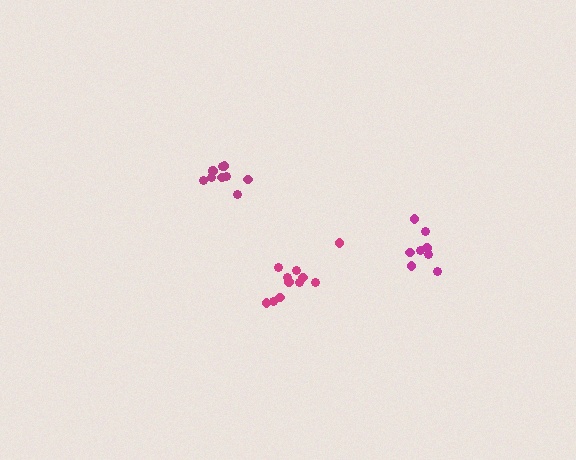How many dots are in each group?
Group 1: 10 dots, Group 2: 8 dots, Group 3: 11 dots (29 total).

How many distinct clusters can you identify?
There are 3 distinct clusters.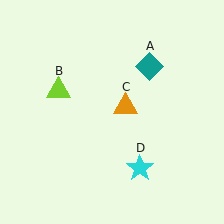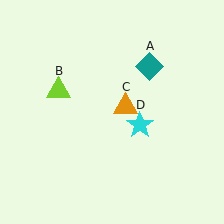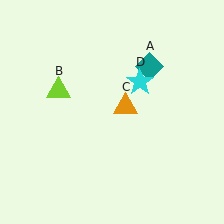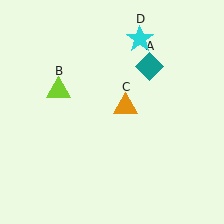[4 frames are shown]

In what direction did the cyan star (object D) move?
The cyan star (object D) moved up.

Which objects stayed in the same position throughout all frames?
Teal diamond (object A) and lime triangle (object B) and orange triangle (object C) remained stationary.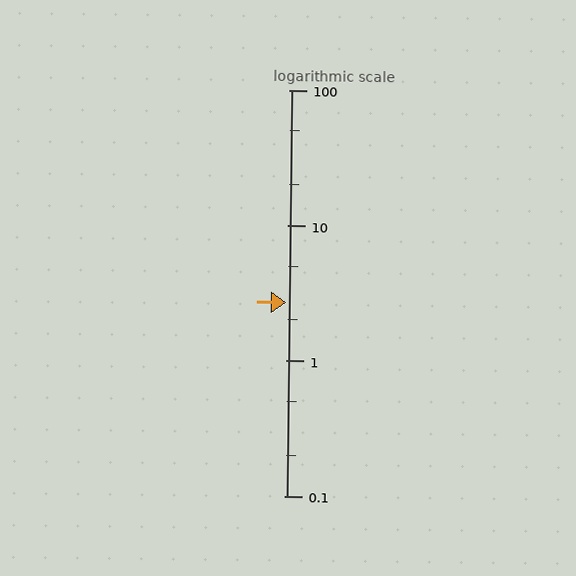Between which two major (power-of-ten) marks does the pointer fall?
The pointer is between 1 and 10.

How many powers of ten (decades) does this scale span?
The scale spans 3 decades, from 0.1 to 100.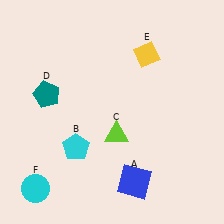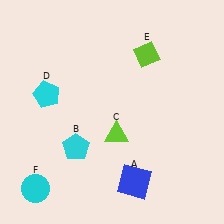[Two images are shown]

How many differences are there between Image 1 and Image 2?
There are 2 differences between the two images.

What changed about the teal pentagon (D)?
In Image 1, D is teal. In Image 2, it changed to cyan.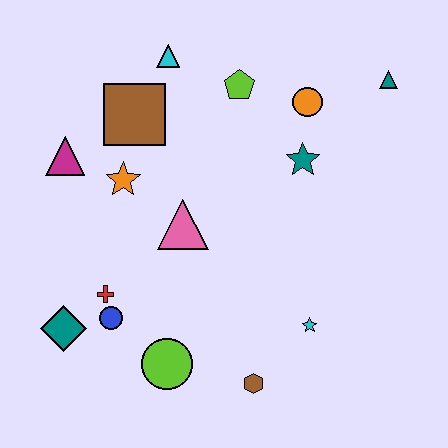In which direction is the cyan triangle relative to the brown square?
The cyan triangle is above the brown square.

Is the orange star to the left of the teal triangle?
Yes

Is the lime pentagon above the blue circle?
Yes